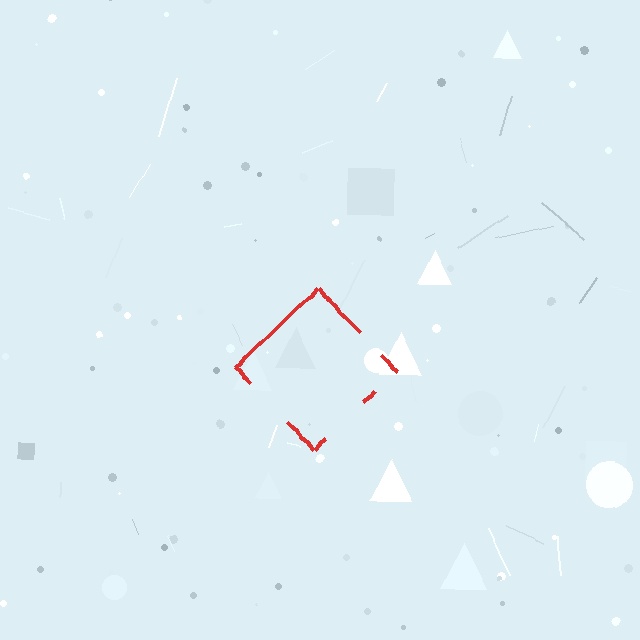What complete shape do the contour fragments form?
The contour fragments form a diamond.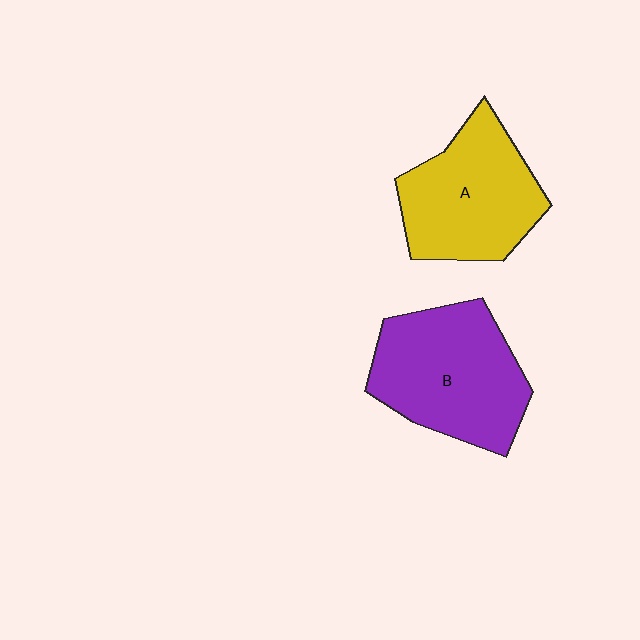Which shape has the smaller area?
Shape A (yellow).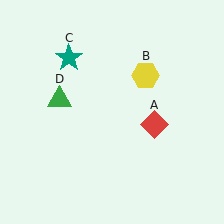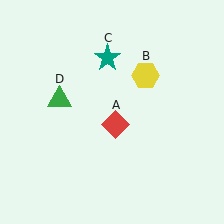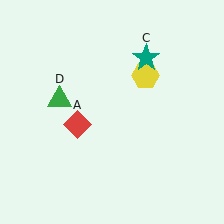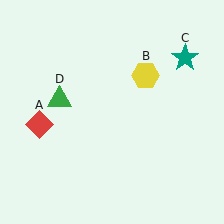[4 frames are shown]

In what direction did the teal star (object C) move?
The teal star (object C) moved right.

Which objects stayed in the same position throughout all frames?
Yellow hexagon (object B) and green triangle (object D) remained stationary.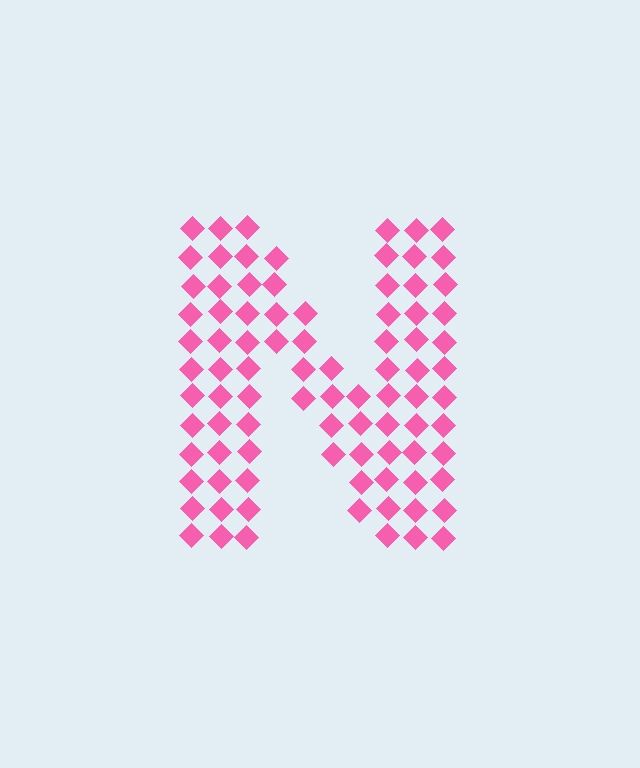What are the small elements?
The small elements are diamonds.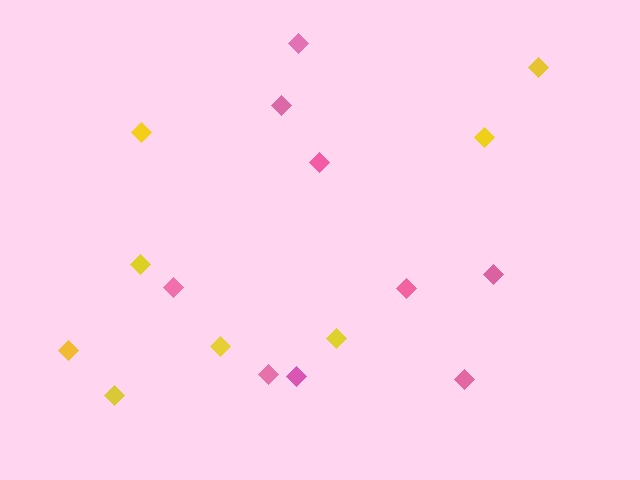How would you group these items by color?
There are 2 groups: one group of yellow diamonds (8) and one group of pink diamonds (9).